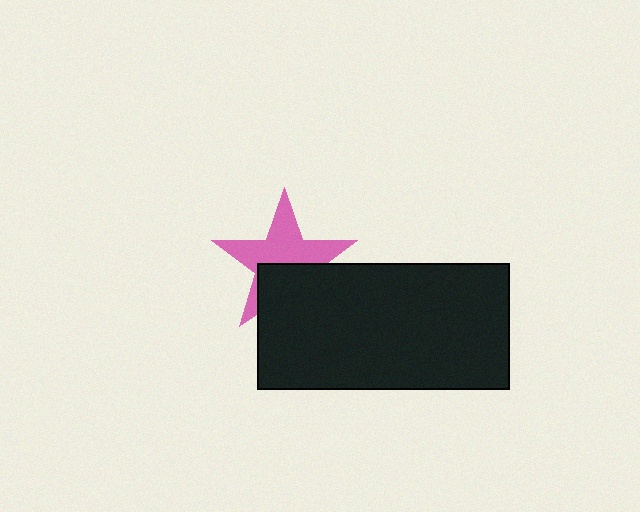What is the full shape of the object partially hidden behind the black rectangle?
The partially hidden object is a pink star.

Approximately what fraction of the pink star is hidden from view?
Roughly 39% of the pink star is hidden behind the black rectangle.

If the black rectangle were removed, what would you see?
You would see the complete pink star.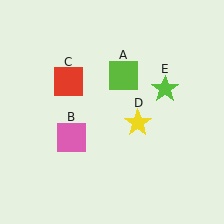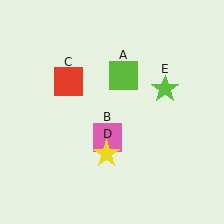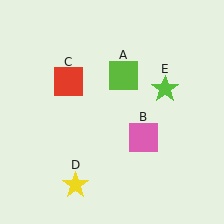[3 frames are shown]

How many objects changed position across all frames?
2 objects changed position: pink square (object B), yellow star (object D).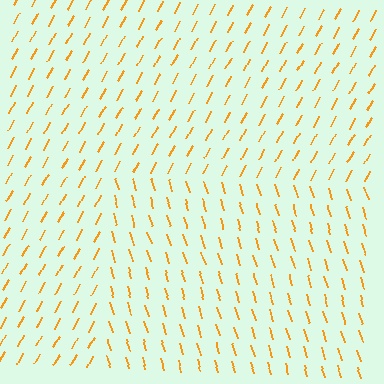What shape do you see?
I see a rectangle.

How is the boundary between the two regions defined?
The boundary is defined purely by a change in line orientation (approximately 45 degrees difference). All lines are the same color and thickness.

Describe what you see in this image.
The image is filled with small orange line segments. A rectangle region in the image has lines oriented differently from the surrounding lines, creating a visible texture boundary.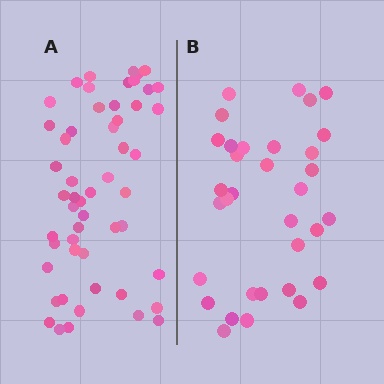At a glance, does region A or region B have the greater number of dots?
Region A (the left region) has more dots.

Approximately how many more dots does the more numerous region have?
Region A has approximately 20 more dots than region B.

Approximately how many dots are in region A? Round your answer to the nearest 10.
About 50 dots. (The exact count is 53, which rounds to 50.)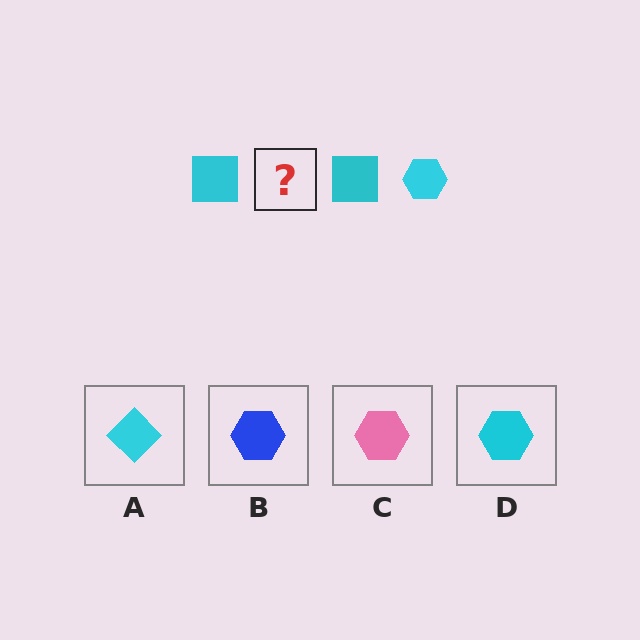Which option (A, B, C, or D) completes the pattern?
D.